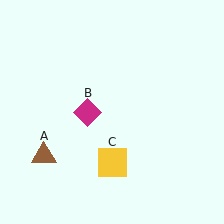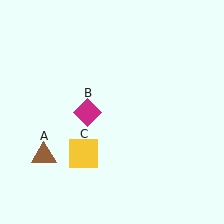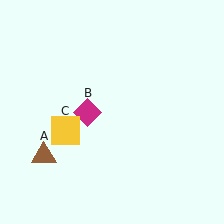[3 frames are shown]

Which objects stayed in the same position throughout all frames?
Brown triangle (object A) and magenta diamond (object B) remained stationary.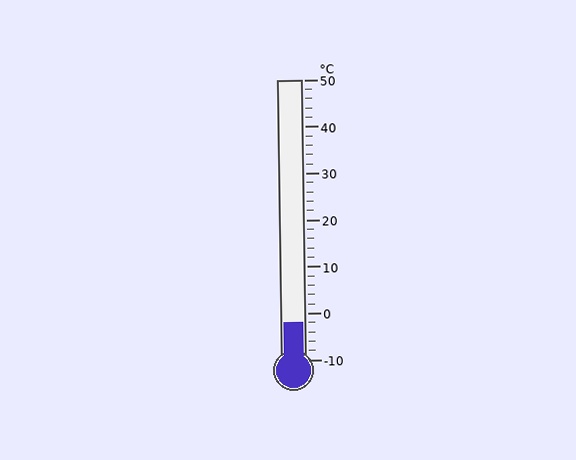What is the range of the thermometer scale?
The thermometer scale ranges from -10°C to 50°C.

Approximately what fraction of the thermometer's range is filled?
The thermometer is filled to approximately 15% of its range.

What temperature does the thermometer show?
The thermometer shows approximately -2°C.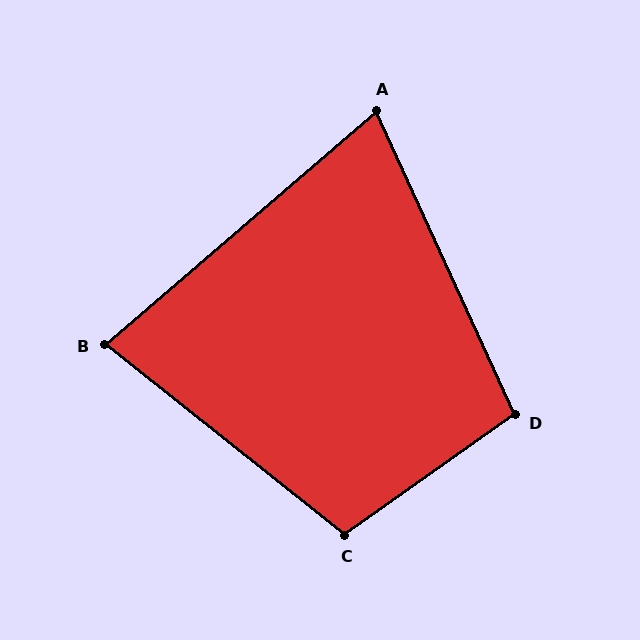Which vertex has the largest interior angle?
C, at approximately 106 degrees.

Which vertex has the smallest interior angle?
A, at approximately 74 degrees.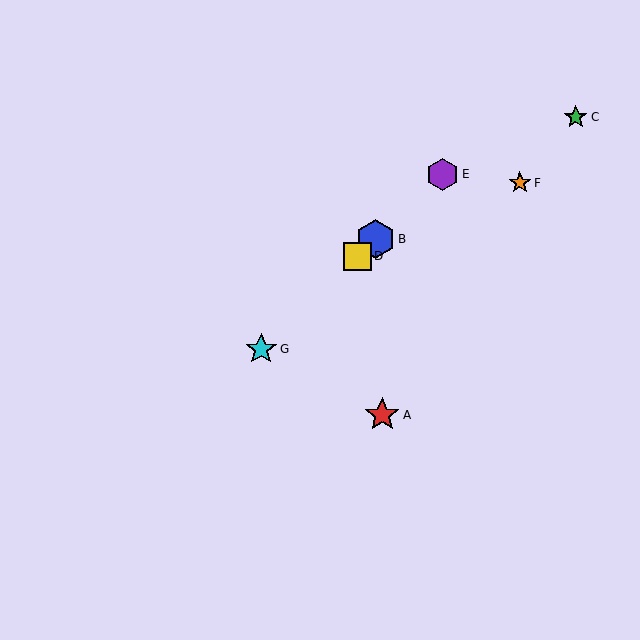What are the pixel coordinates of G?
Object G is at (261, 349).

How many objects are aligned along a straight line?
4 objects (B, D, E, G) are aligned along a straight line.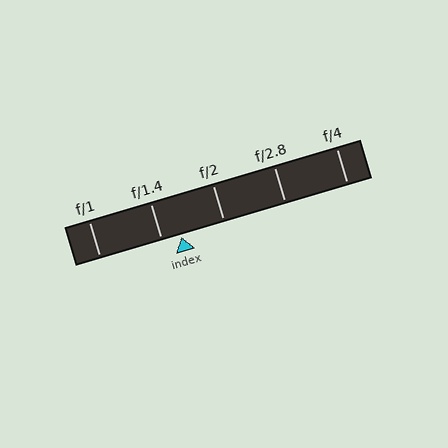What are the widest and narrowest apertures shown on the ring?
The widest aperture shown is f/1 and the narrowest is f/4.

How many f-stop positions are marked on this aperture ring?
There are 5 f-stop positions marked.